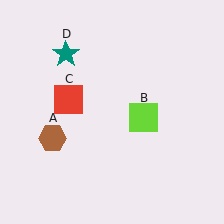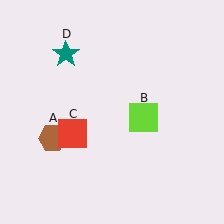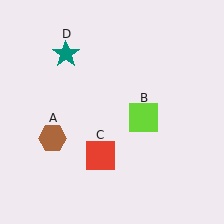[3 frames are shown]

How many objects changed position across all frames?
1 object changed position: red square (object C).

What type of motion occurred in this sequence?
The red square (object C) rotated counterclockwise around the center of the scene.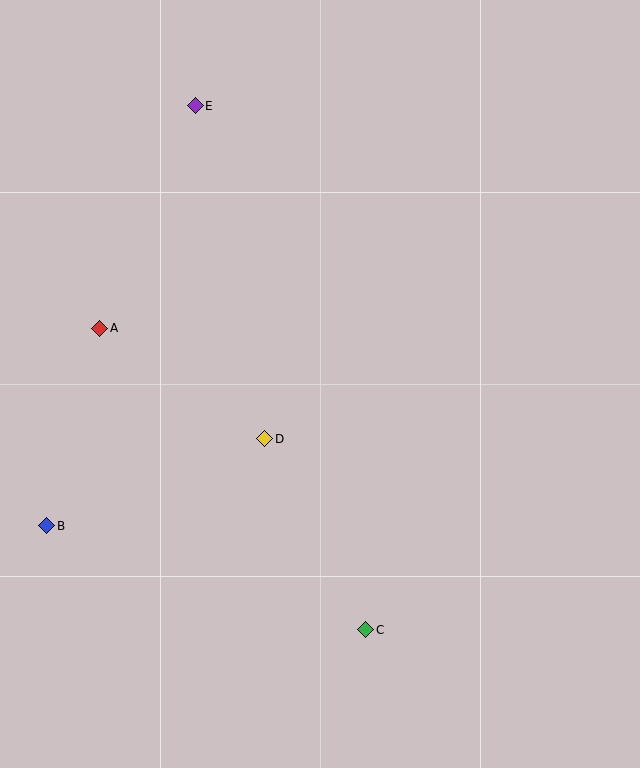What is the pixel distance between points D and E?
The distance between D and E is 340 pixels.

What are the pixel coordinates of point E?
Point E is at (195, 106).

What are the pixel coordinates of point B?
Point B is at (47, 526).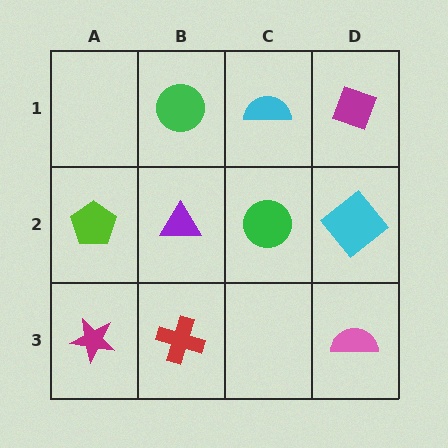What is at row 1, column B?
A green circle.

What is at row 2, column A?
A lime pentagon.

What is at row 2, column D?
A cyan diamond.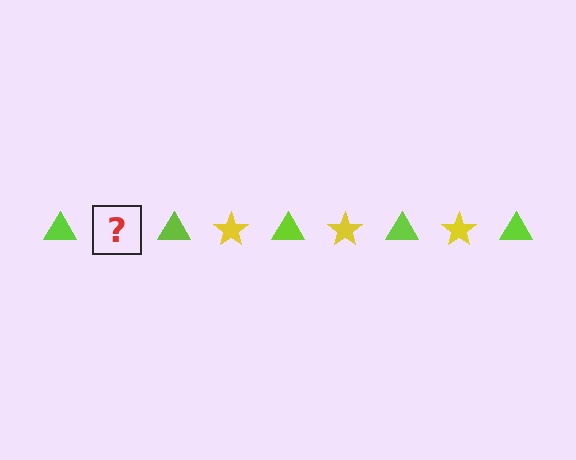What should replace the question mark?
The question mark should be replaced with a yellow star.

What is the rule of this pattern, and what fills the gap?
The rule is that the pattern alternates between lime triangle and yellow star. The gap should be filled with a yellow star.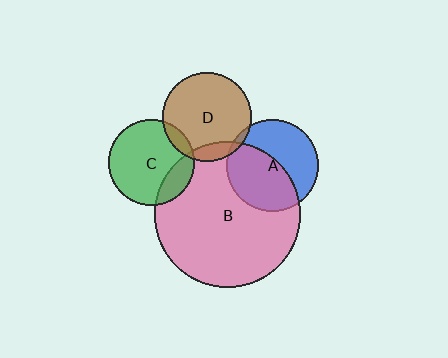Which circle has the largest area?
Circle B (pink).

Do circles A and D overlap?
Yes.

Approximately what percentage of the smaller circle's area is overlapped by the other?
Approximately 5%.